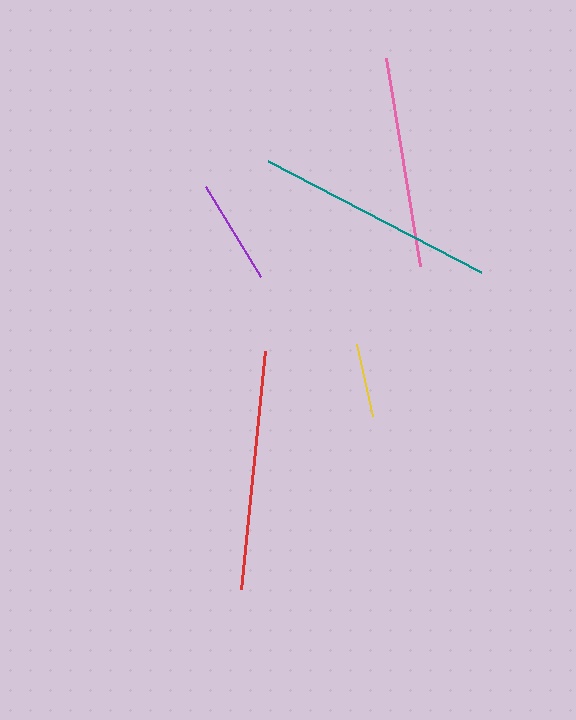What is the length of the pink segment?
The pink segment is approximately 211 pixels long.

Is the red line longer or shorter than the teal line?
The teal line is longer than the red line.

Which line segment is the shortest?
The yellow line is the shortest at approximately 74 pixels.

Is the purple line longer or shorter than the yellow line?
The purple line is longer than the yellow line.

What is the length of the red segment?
The red segment is approximately 239 pixels long.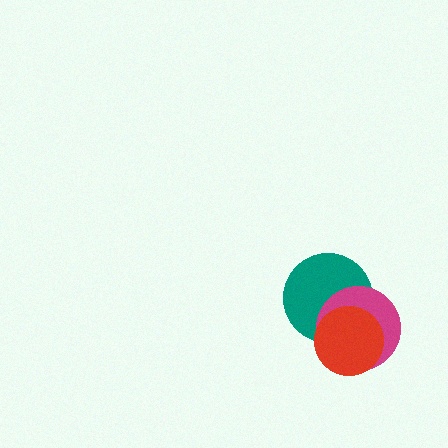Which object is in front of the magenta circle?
The red circle is in front of the magenta circle.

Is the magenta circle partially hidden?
Yes, it is partially covered by another shape.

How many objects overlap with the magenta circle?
2 objects overlap with the magenta circle.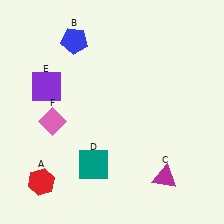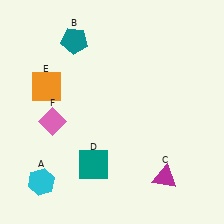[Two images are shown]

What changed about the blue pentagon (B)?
In Image 1, B is blue. In Image 2, it changed to teal.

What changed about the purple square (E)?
In Image 1, E is purple. In Image 2, it changed to orange.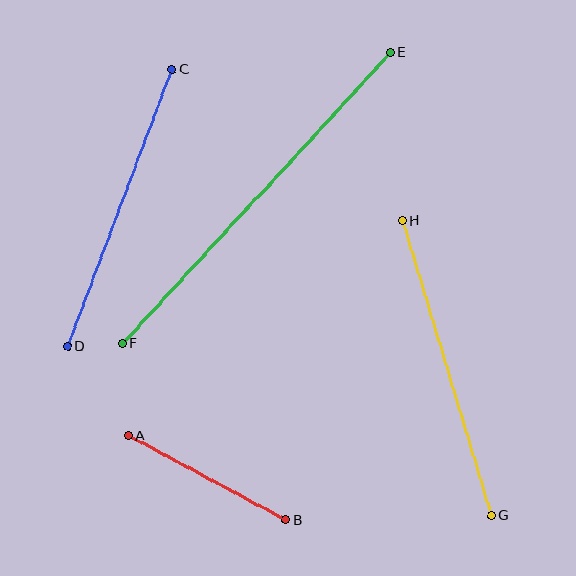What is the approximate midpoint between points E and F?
The midpoint is at approximately (256, 198) pixels.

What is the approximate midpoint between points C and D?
The midpoint is at approximately (120, 208) pixels.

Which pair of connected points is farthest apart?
Points E and F are farthest apart.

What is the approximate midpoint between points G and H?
The midpoint is at approximately (447, 368) pixels.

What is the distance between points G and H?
The distance is approximately 308 pixels.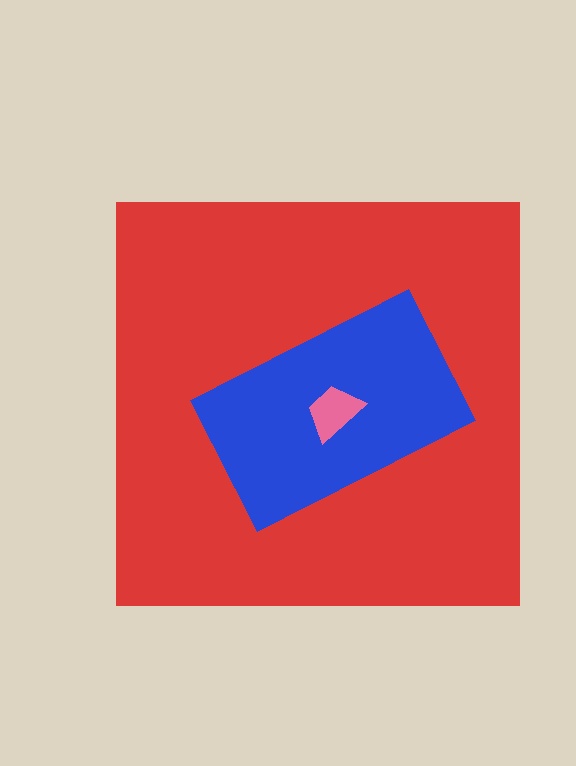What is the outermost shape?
The red square.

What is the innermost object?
The pink trapezoid.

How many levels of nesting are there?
3.